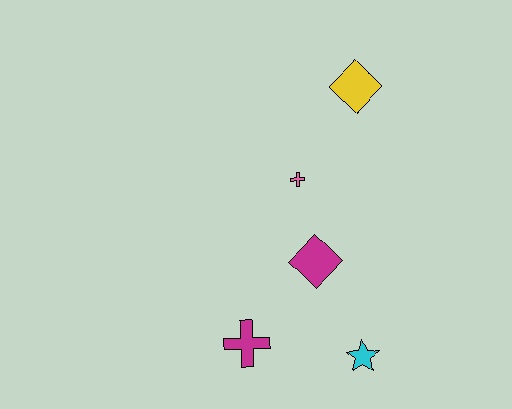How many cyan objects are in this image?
There is 1 cyan object.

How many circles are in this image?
There are no circles.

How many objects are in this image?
There are 5 objects.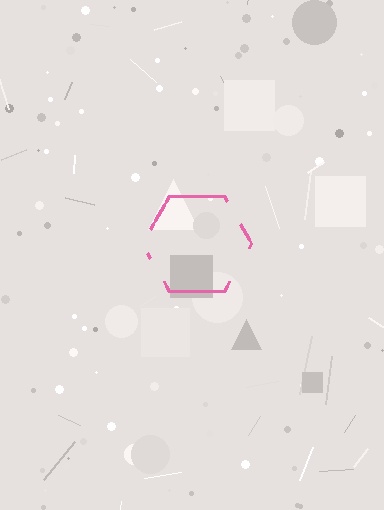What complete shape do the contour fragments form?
The contour fragments form a hexagon.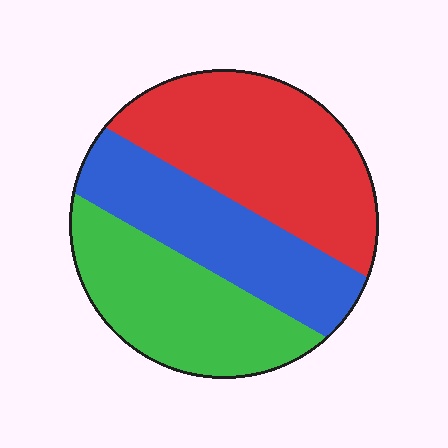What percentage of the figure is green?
Green covers about 30% of the figure.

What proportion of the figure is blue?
Blue covers roughly 30% of the figure.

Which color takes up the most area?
Red, at roughly 40%.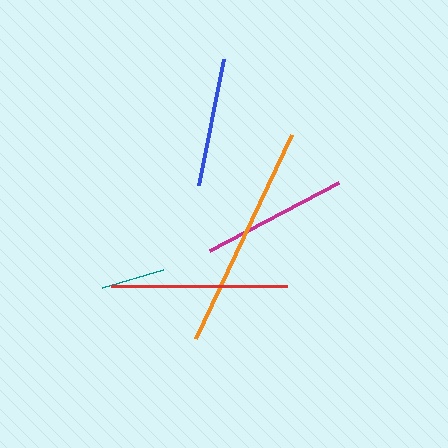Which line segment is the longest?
The orange line is the longest at approximately 225 pixels.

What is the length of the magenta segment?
The magenta segment is approximately 146 pixels long.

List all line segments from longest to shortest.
From longest to shortest: orange, red, magenta, blue, teal.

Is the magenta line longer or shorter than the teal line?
The magenta line is longer than the teal line.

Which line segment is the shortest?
The teal line is the shortest at approximately 64 pixels.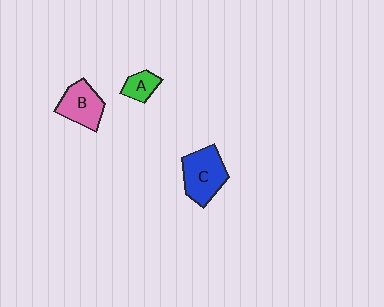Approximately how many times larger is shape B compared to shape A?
Approximately 1.9 times.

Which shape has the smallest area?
Shape A (green).